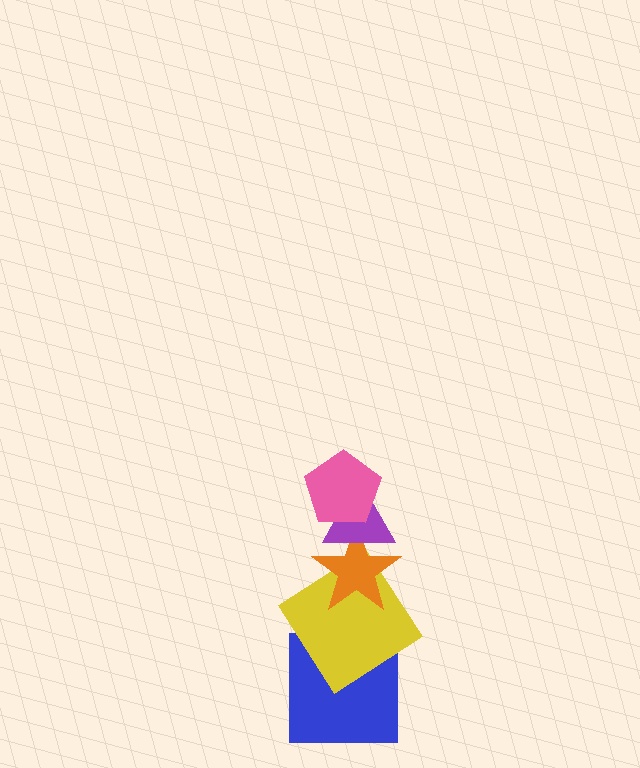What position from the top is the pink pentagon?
The pink pentagon is 1st from the top.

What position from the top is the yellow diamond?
The yellow diamond is 4th from the top.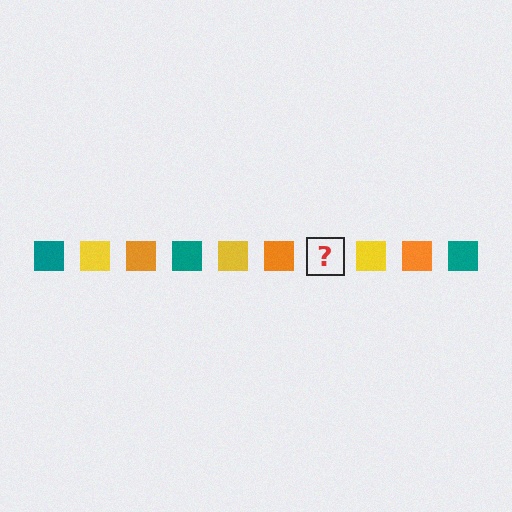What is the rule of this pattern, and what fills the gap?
The rule is that the pattern cycles through teal, yellow, orange squares. The gap should be filled with a teal square.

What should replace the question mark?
The question mark should be replaced with a teal square.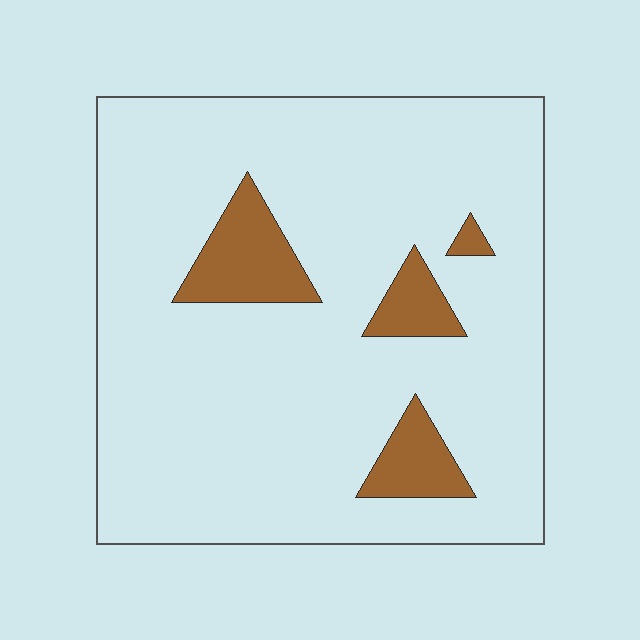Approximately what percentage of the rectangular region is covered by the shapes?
Approximately 10%.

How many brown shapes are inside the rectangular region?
4.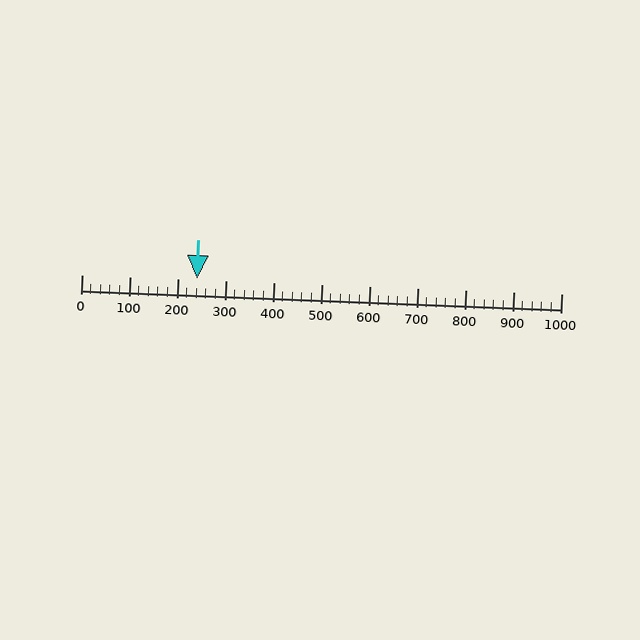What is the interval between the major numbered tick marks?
The major tick marks are spaced 100 units apart.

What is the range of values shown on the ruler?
The ruler shows values from 0 to 1000.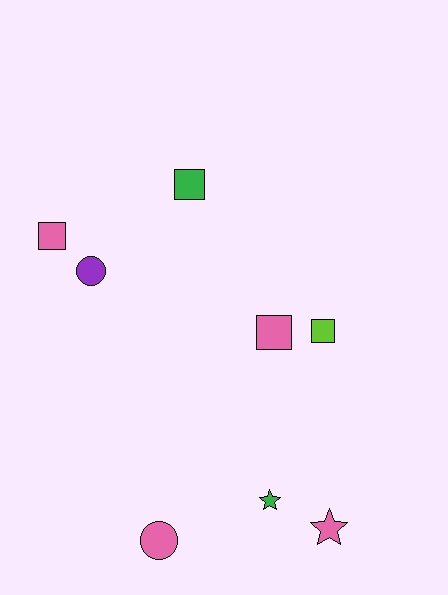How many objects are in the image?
There are 8 objects.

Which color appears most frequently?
Pink, with 4 objects.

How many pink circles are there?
There is 1 pink circle.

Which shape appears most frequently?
Square, with 4 objects.